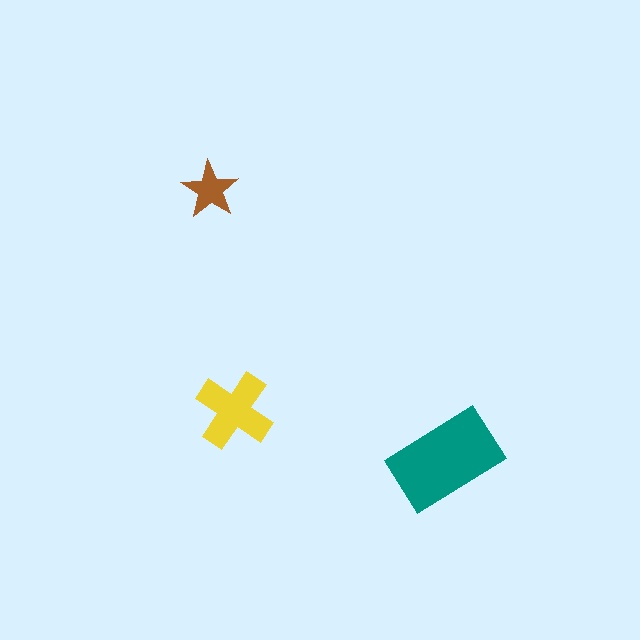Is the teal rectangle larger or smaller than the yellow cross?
Larger.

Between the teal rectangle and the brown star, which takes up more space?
The teal rectangle.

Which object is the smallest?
The brown star.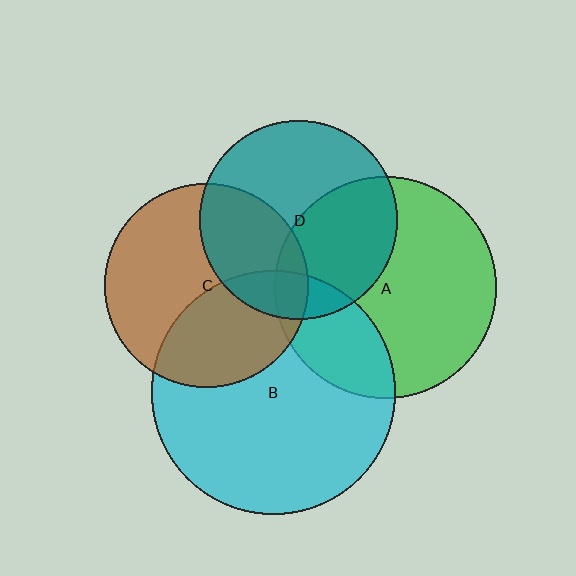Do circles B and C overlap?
Yes.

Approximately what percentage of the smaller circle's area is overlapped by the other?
Approximately 40%.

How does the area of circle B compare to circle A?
Approximately 1.2 times.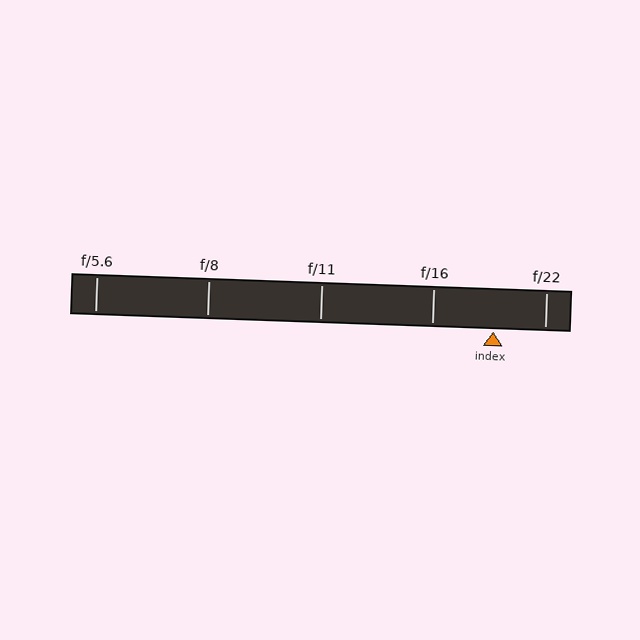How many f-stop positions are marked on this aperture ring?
There are 5 f-stop positions marked.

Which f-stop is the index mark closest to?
The index mark is closest to f/22.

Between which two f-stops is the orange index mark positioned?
The index mark is between f/16 and f/22.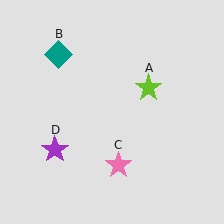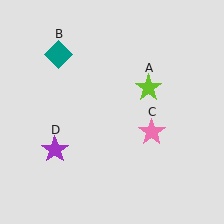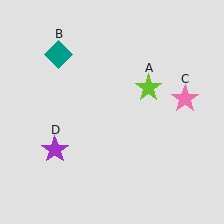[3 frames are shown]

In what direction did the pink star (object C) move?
The pink star (object C) moved up and to the right.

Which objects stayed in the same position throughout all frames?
Lime star (object A) and teal diamond (object B) and purple star (object D) remained stationary.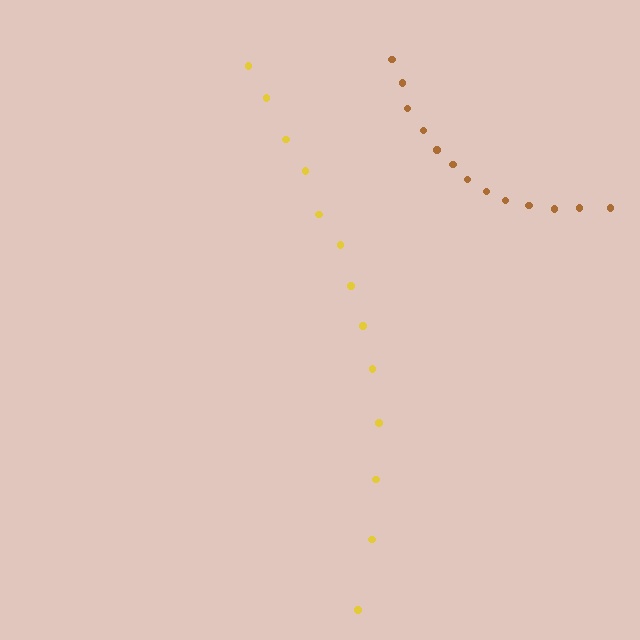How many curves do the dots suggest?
There are 2 distinct paths.